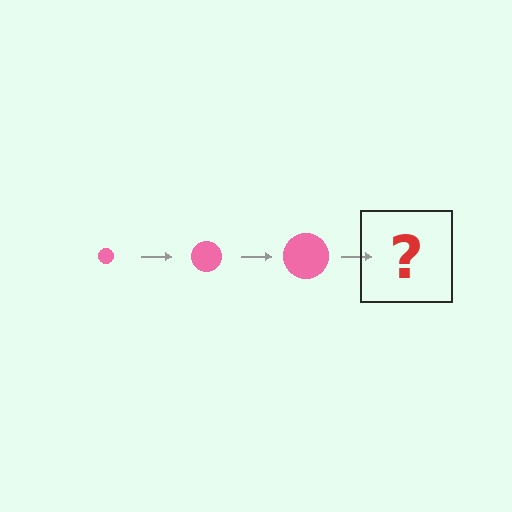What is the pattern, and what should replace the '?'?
The pattern is that the circle gets progressively larger each step. The '?' should be a pink circle, larger than the previous one.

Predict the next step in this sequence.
The next step is a pink circle, larger than the previous one.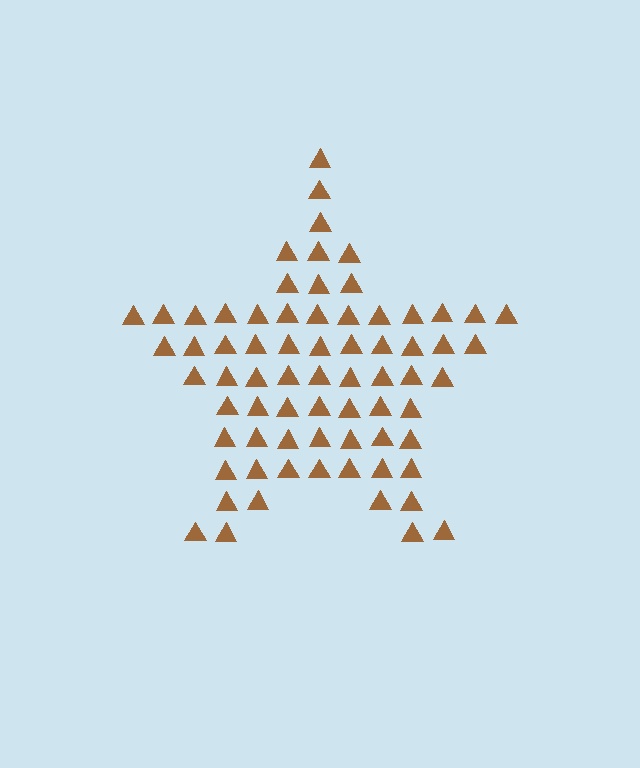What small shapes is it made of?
It is made of small triangles.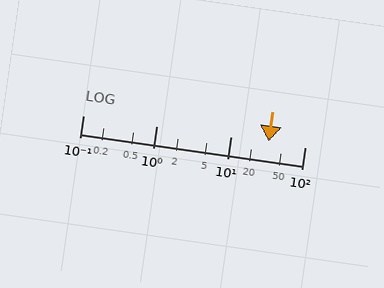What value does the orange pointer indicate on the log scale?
The pointer indicates approximately 32.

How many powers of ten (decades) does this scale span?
The scale spans 3 decades, from 0.1 to 100.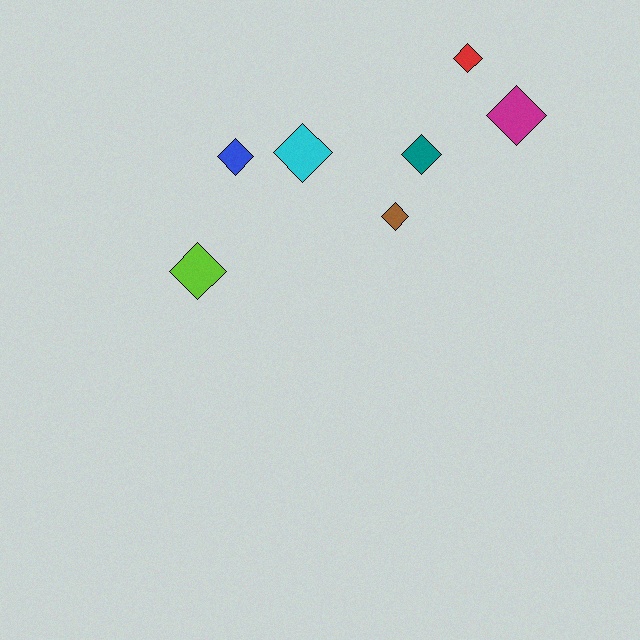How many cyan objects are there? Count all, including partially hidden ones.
There is 1 cyan object.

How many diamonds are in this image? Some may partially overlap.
There are 7 diamonds.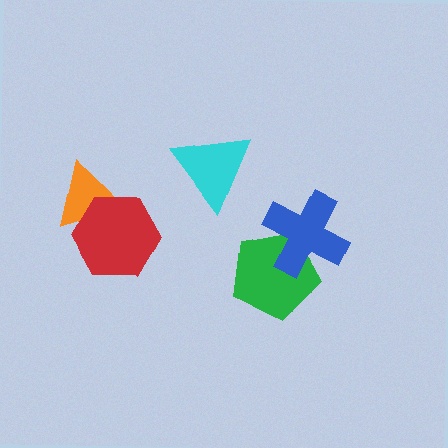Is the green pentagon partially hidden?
Yes, it is partially covered by another shape.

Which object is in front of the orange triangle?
The red hexagon is in front of the orange triangle.